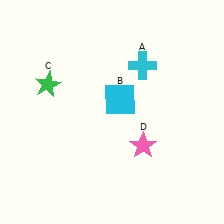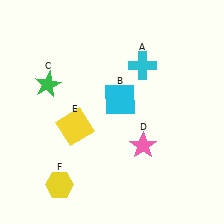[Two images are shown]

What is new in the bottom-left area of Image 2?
A yellow square (E) was added in the bottom-left area of Image 2.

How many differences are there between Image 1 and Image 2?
There are 2 differences between the two images.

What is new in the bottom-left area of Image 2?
A yellow hexagon (F) was added in the bottom-left area of Image 2.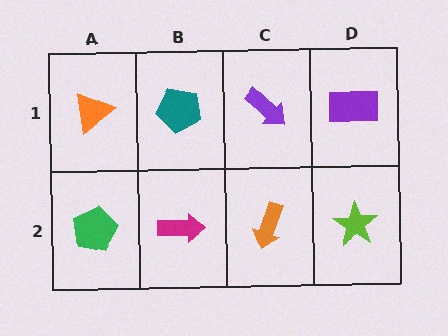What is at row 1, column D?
A purple rectangle.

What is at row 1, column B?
A teal pentagon.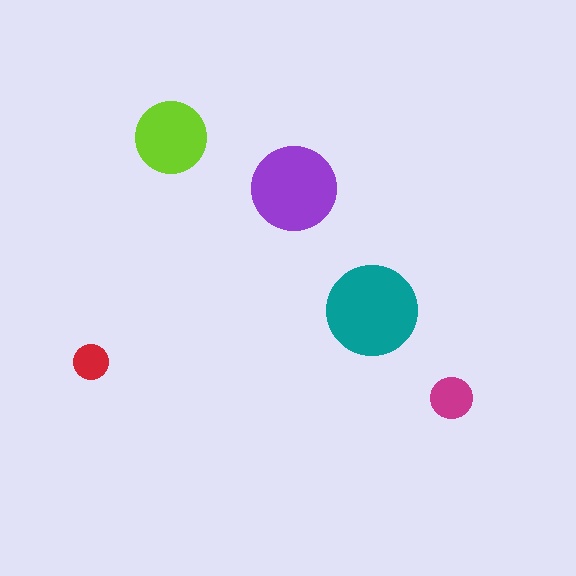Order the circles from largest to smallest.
the teal one, the purple one, the lime one, the magenta one, the red one.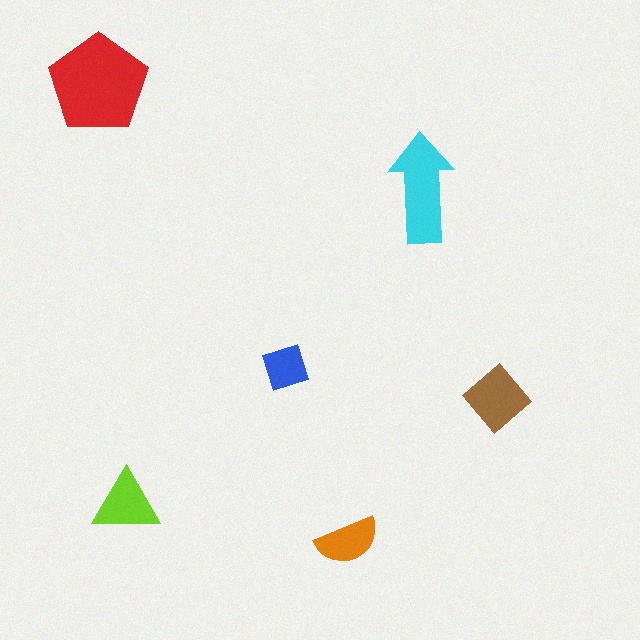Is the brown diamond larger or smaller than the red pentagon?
Smaller.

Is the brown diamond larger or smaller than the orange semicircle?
Larger.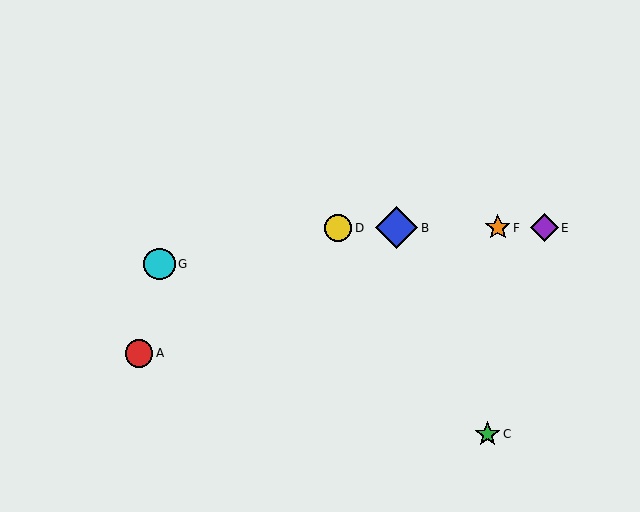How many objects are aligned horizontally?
4 objects (B, D, E, F) are aligned horizontally.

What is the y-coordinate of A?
Object A is at y≈353.